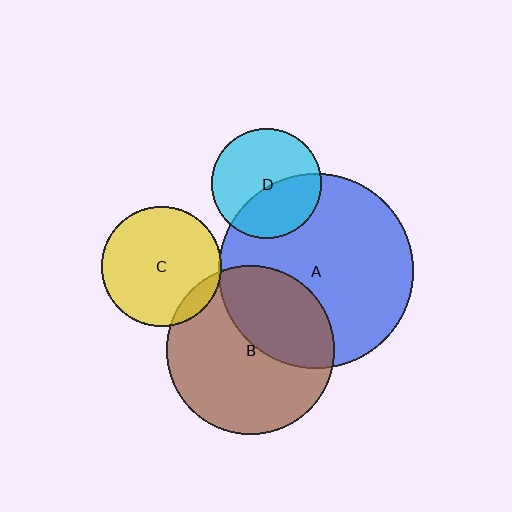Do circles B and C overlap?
Yes.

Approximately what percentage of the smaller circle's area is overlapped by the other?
Approximately 10%.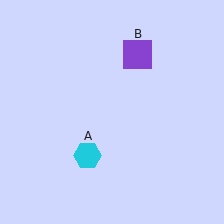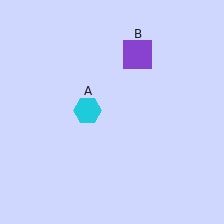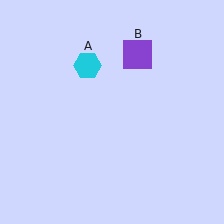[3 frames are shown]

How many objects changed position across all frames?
1 object changed position: cyan hexagon (object A).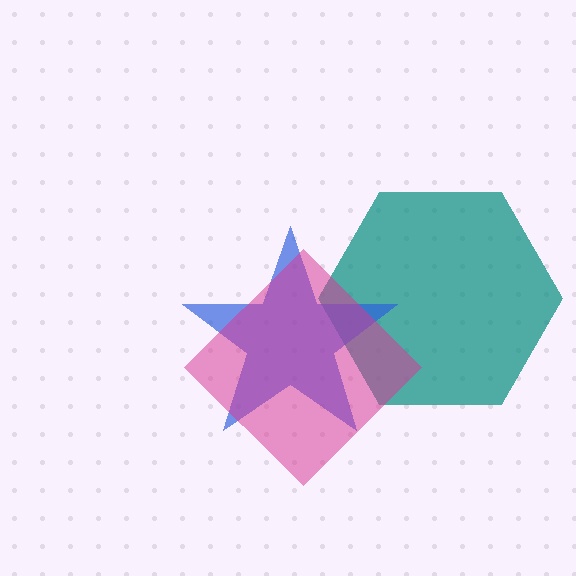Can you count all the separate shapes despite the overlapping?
Yes, there are 3 separate shapes.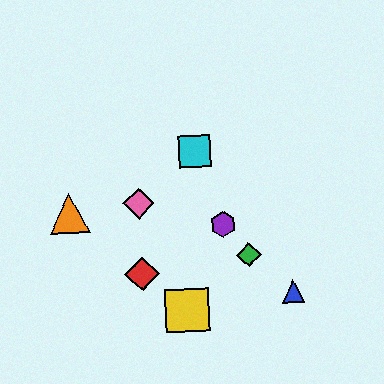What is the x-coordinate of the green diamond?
The green diamond is at x≈249.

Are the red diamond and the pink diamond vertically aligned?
Yes, both are at x≈142.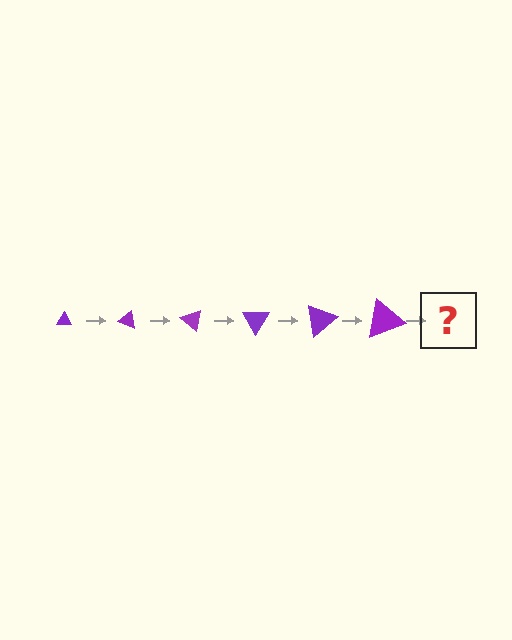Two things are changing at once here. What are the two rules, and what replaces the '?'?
The two rules are that the triangle grows larger each step and it rotates 20 degrees each step. The '?' should be a triangle, larger than the previous one and rotated 120 degrees from the start.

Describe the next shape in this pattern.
It should be a triangle, larger than the previous one and rotated 120 degrees from the start.